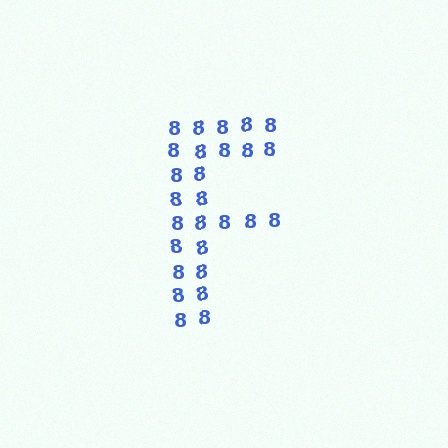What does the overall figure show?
The overall figure shows the letter F.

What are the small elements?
The small elements are digit 8's.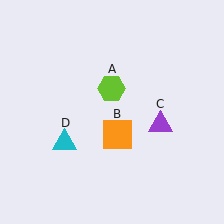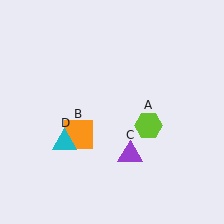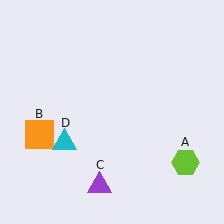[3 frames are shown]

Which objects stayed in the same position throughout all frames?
Cyan triangle (object D) remained stationary.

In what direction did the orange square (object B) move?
The orange square (object B) moved left.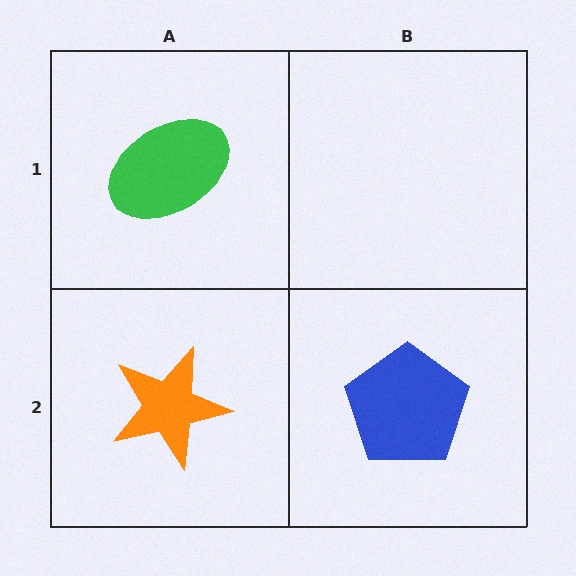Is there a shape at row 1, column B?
No, that cell is empty.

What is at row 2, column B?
A blue pentagon.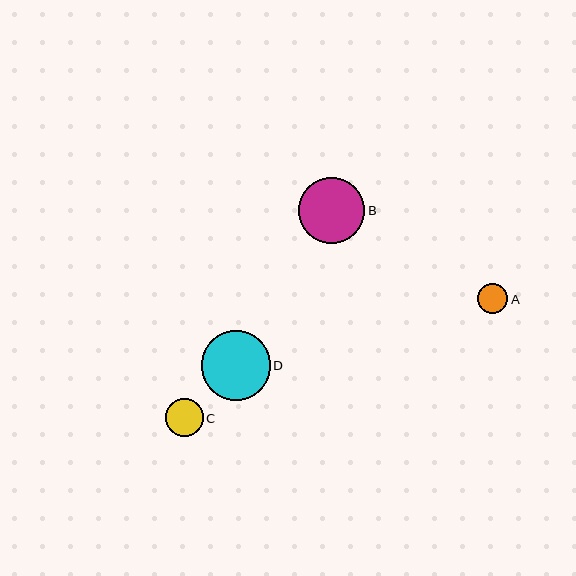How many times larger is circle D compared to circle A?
Circle D is approximately 2.3 times the size of circle A.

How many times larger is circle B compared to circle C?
Circle B is approximately 1.8 times the size of circle C.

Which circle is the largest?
Circle D is the largest with a size of approximately 69 pixels.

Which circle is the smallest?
Circle A is the smallest with a size of approximately 30 pixels.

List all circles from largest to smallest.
From largest to smallest: D, B, C, A.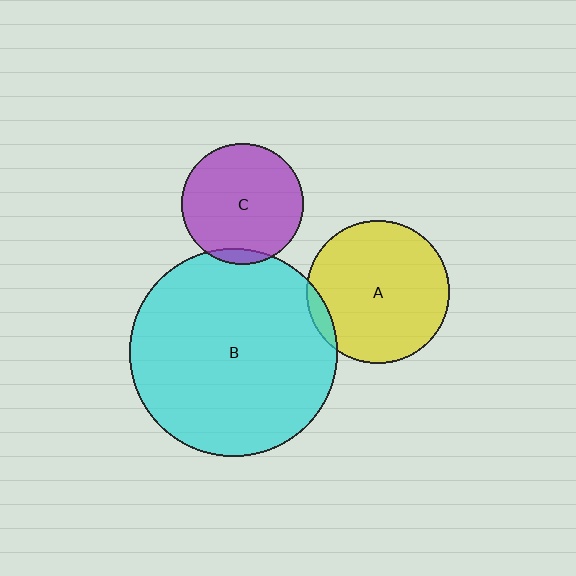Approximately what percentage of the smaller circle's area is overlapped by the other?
Approximately 5%.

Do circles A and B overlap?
Yes.